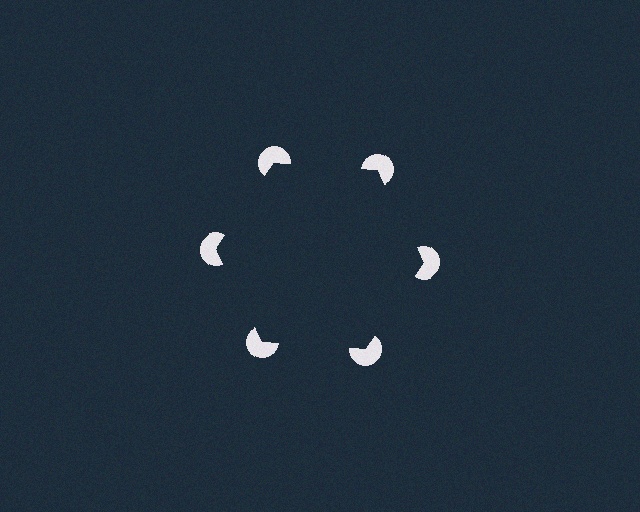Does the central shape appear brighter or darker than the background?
It typically appears slightly darker than the background, even though no actual brightness change is drawn.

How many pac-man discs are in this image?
There are 6 — one at each vertex of the illusory hexagon.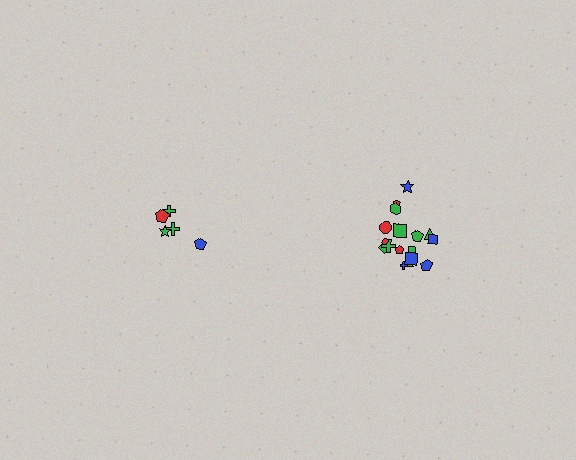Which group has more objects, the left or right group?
The right group.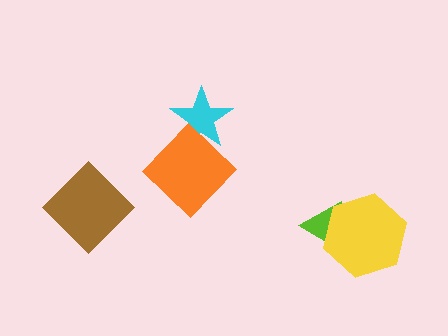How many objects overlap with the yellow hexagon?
1 object overlaps with the yellow hexagon.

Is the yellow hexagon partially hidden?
No, no other shape covers it.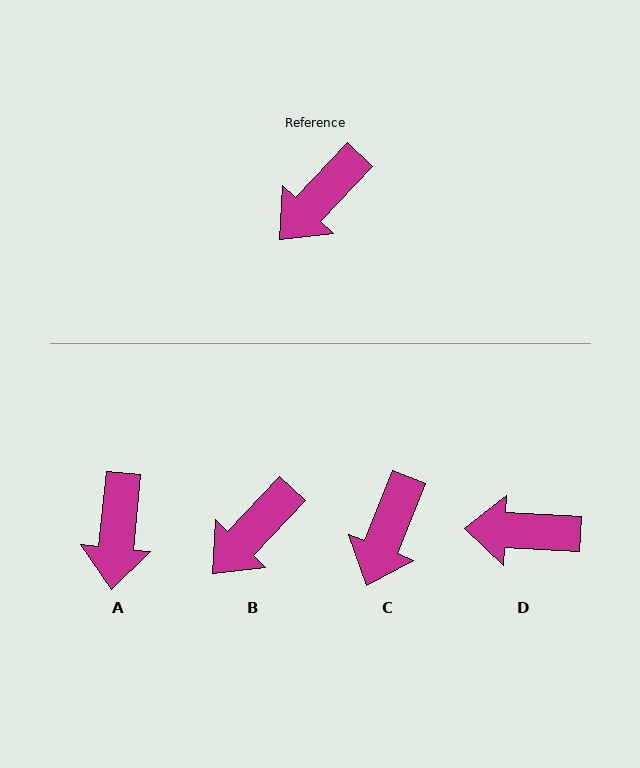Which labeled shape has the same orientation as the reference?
B.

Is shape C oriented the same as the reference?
No, it is off by about 22 degrees.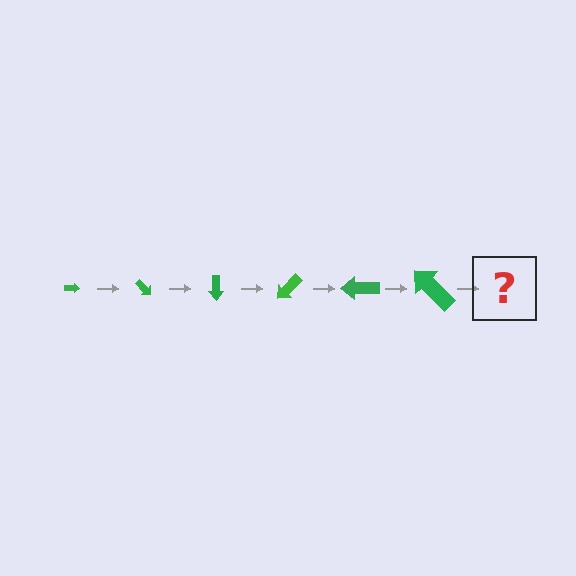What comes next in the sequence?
The next element should be an arrow, larger than the previous one and rotated 270 degrees from the start.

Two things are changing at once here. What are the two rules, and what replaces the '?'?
The two rules are that the arrow grows larger each step and it rotates 45 degrees each step. The '?' should be an arrow, larger than the previous one and rotated 270 degrees from the start.